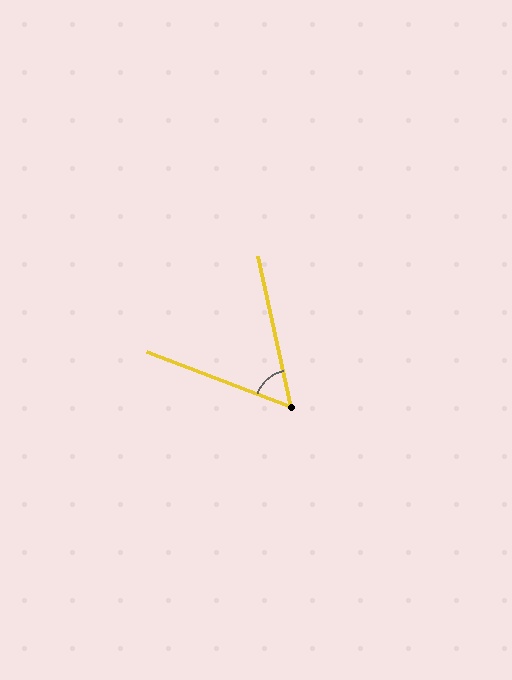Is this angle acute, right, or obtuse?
It is acute.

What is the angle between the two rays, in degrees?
Approximately 57 degrees.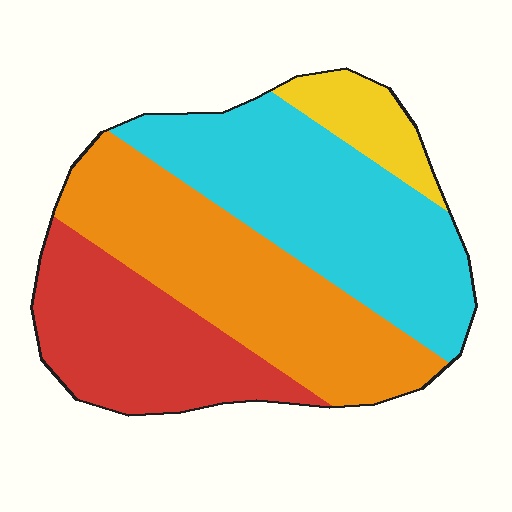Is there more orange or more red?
Orange.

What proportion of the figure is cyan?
Cyan covers about 35% of the figure.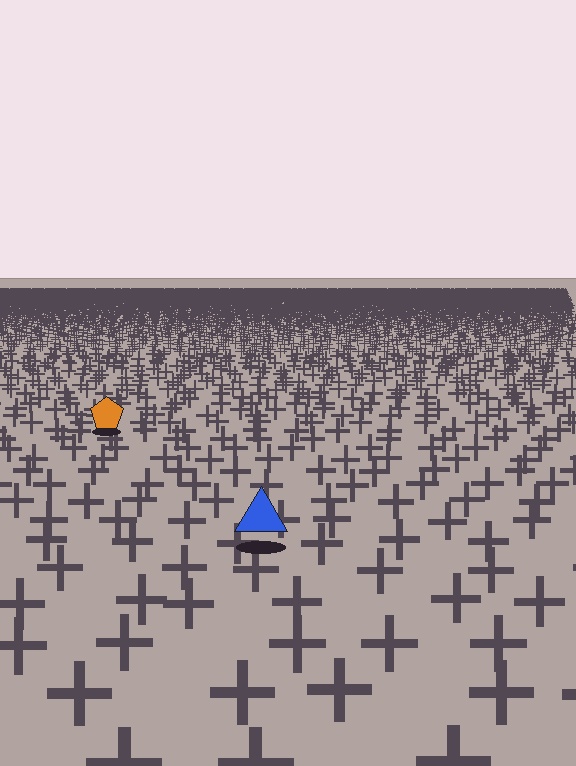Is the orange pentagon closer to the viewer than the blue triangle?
No. The blue triangle is closer — you can tell from the texture gradient: the ground texture is coarser near it.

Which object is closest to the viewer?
The blue triangle is closest. The texture marks near it are larger and more spread out.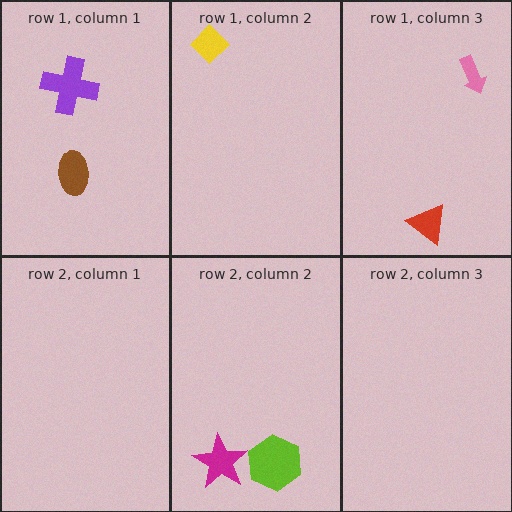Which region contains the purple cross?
The row 1, column 1 region.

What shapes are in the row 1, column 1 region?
The purple cross, the brown ellipse.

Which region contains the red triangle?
The row 1, column 3 region.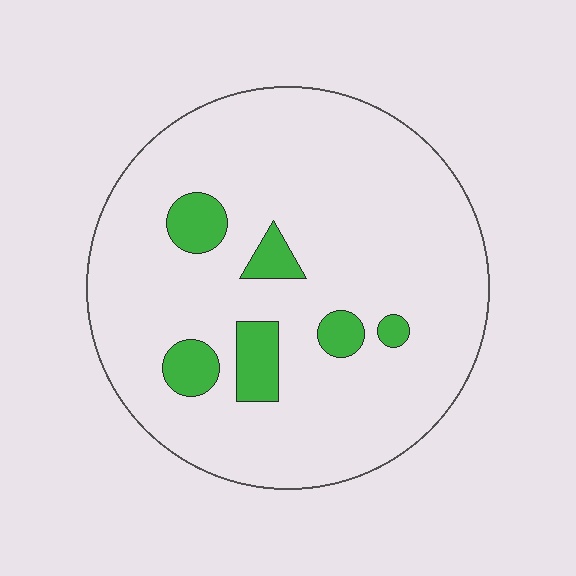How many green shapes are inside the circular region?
6.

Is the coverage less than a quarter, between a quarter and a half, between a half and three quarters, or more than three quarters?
Less than a quarter.